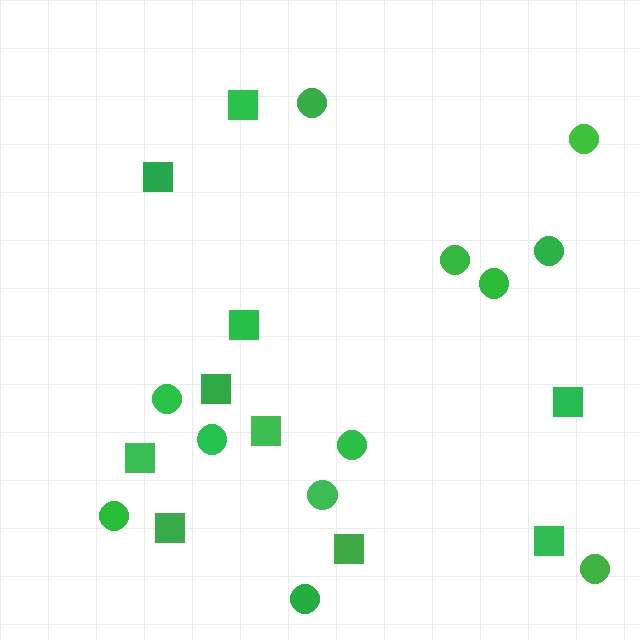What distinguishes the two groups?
There are 2 groups: one group of squares (10) and one group of circles (12).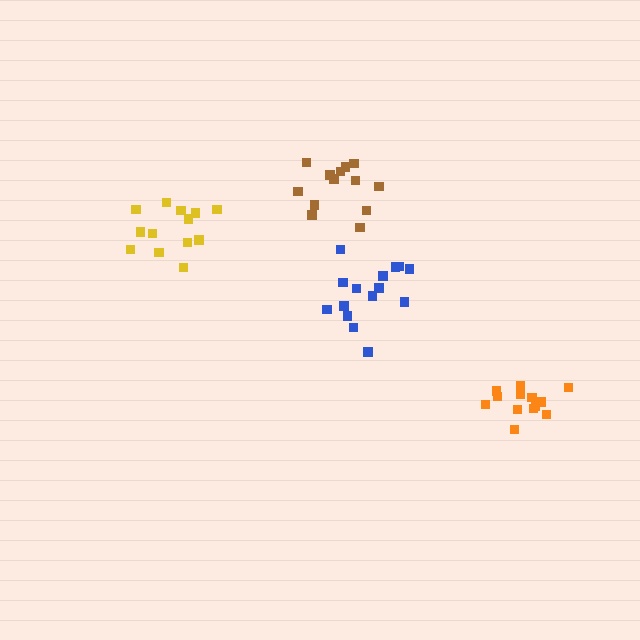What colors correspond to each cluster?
The clusters are colored: yellow, blue, orange, brown.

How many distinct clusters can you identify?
There are 4 distinct clusters.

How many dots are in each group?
Group 1: 13 dots, Group 2: 15 dots, Group 3: 13 dots, Group 4: 13 dots (54 total).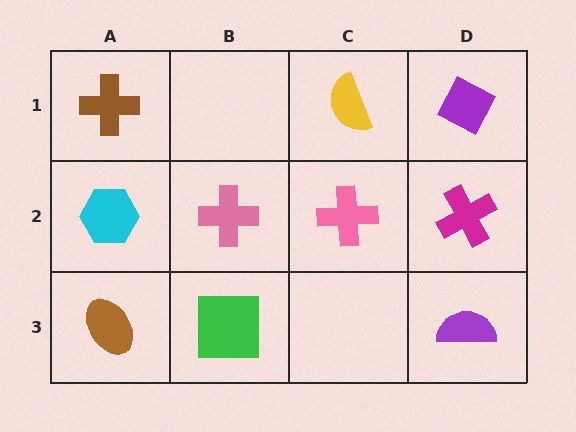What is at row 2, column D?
A magenta cross.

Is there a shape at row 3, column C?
No, that cell is empty.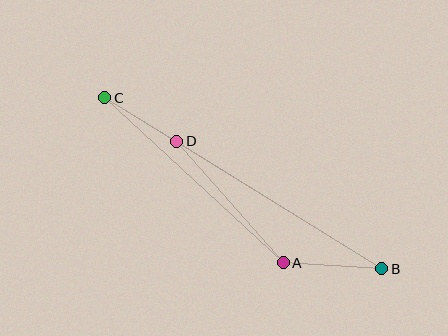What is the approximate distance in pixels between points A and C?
The distance between A and C is approximately 243 pixels.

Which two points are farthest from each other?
Points B and C are farthest from each other.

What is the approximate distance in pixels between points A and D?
The distance between A and D is approximately 162 pixels.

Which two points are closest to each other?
Points C and D are closest to each other.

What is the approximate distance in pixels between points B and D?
The distance between B and D is approximately 241 pixels.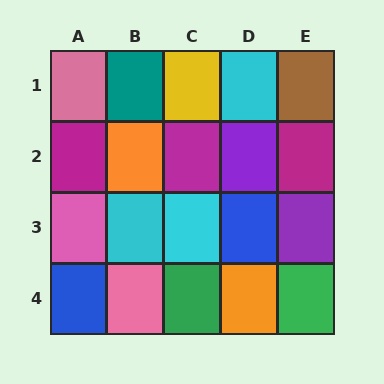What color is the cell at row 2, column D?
Purple.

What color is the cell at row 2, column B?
Orange.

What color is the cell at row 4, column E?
Green.